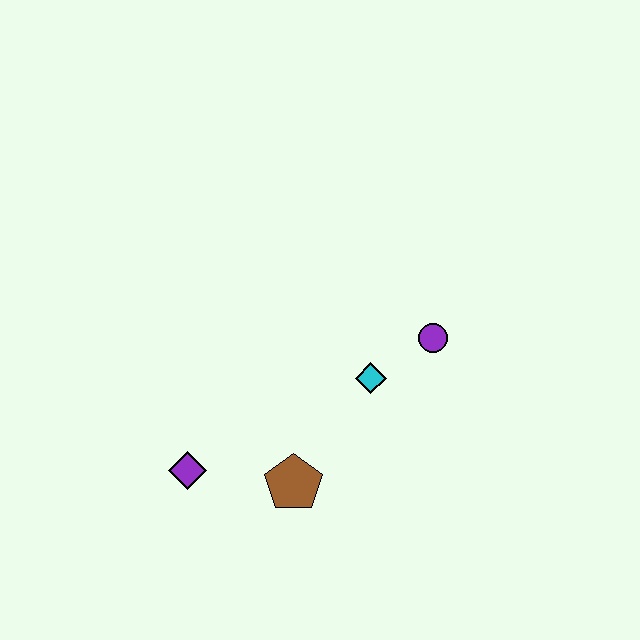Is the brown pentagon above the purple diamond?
No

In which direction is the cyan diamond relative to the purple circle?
The cyan diamond is to the left of the purple circle.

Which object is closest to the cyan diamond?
The purple circle is closest to the cyan diamond.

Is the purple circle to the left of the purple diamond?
No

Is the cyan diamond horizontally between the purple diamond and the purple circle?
Yes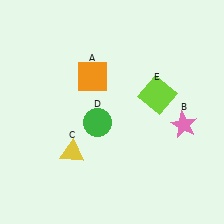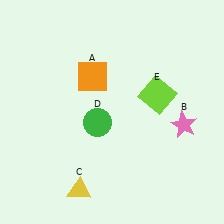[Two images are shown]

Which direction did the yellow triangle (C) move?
The yellow triangle (C) moved down.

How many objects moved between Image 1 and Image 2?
1 object moved between the two images.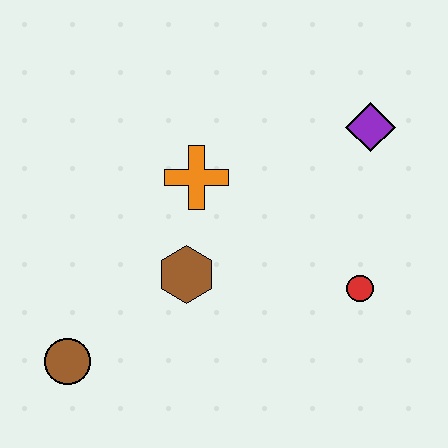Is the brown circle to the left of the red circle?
Yes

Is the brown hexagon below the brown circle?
No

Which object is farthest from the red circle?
The brown circle is farthest from the red circle.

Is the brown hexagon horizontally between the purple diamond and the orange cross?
No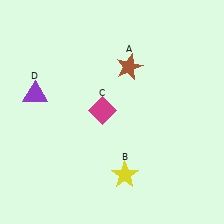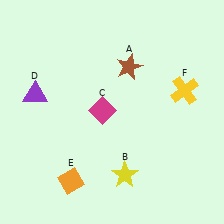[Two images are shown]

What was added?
An orange diamond (E), a yellow cross (F) were added in Image 2.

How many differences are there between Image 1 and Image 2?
There are 2 differences between the two images.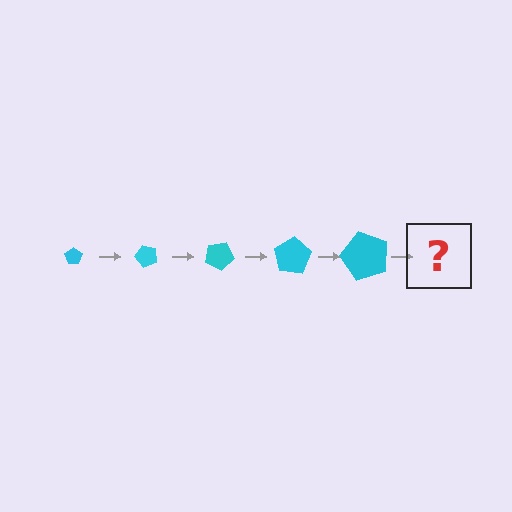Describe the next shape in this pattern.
It should be a pentagon, larger than the previous one and rotated 250 degrees from the start.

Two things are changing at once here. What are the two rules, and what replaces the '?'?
The two rules are that the pentagon grows larger each step and it rotates 50 degrees each step. The '?' should be a pentagon, larger than the previous one and rotated 250 degrees from the start.